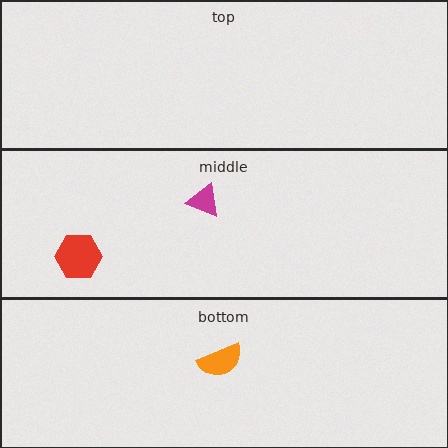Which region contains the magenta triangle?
The middle region.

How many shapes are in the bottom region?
1.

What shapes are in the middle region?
The red hexagon, the magenta triangle.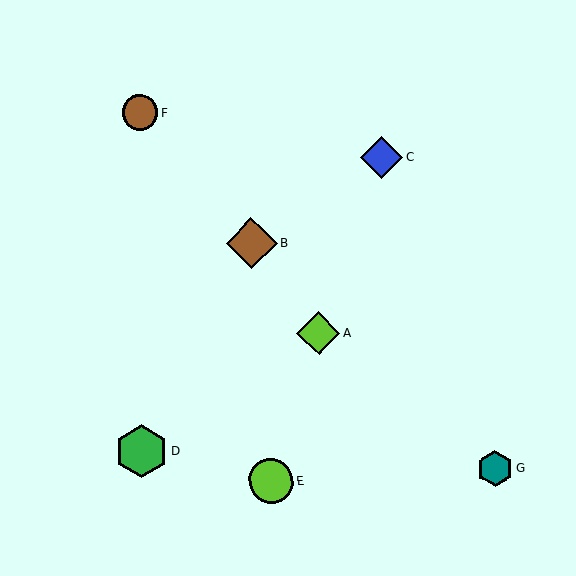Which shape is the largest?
The green hexagon (labeled D) is the largest.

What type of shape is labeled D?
Shape D is a green hexagon.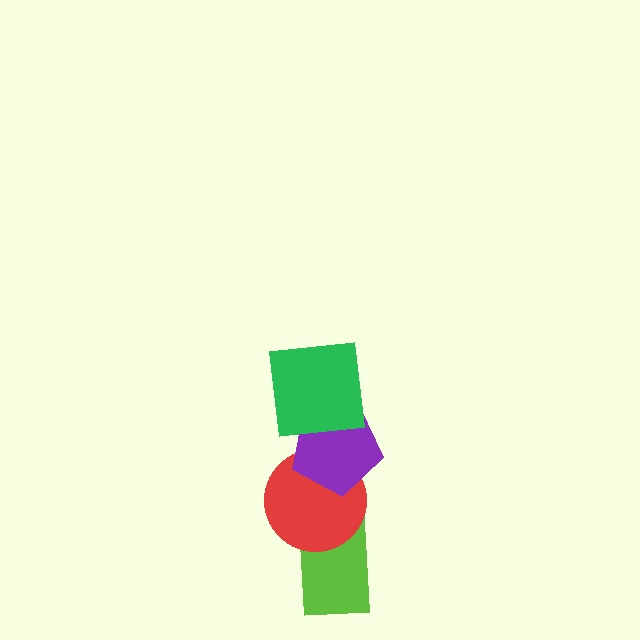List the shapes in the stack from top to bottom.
From top to bottom: the green square, the purple pentagon, the red circle, the lime rectangle.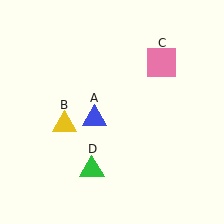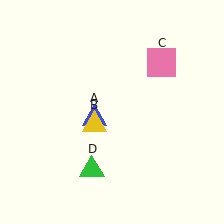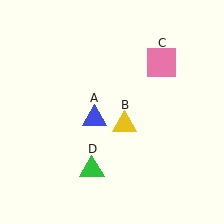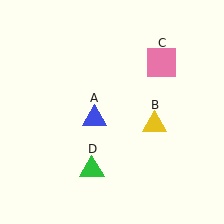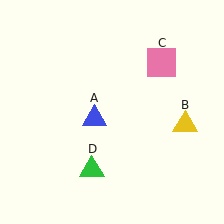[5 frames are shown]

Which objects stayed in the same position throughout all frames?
Blue triangle (object A) and pink square (object C) and green triangle (object D) remained stationary.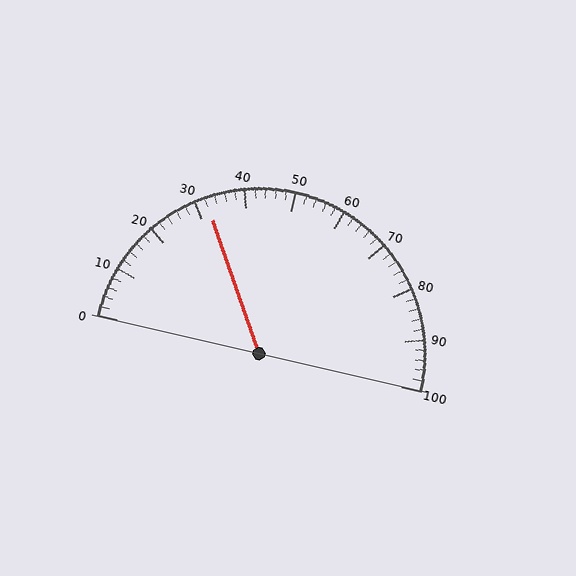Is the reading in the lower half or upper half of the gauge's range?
The reading is in the lower half of the range (0 to 100).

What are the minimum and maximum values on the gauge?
The gauge ranges from 0 to 100.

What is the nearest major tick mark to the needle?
The nearest major tick mark is 30.